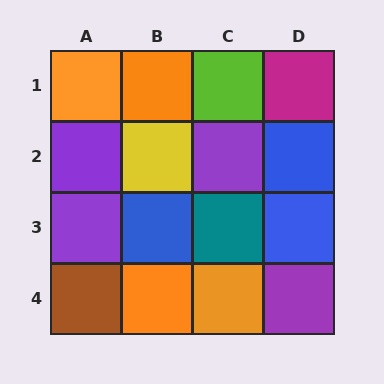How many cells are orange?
4 cells are orange.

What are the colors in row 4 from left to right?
Brown, orange, orange, purple.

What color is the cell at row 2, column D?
Blue.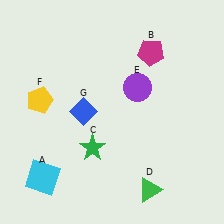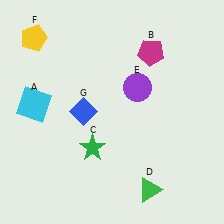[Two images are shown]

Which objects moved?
The objects that moved are: the cyan square (A), the yellow pentagon (F).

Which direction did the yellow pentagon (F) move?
The yellow pentagon (F) moved up.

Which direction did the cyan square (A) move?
The cyan square (A) moved up.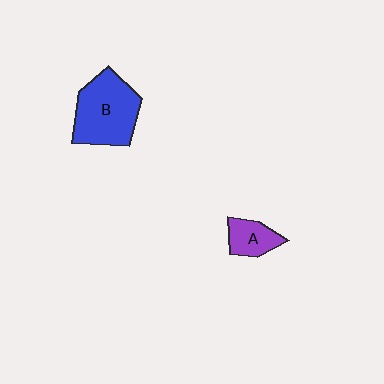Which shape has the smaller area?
Shape A (purple).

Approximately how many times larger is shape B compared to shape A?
Approximately 2.3 times.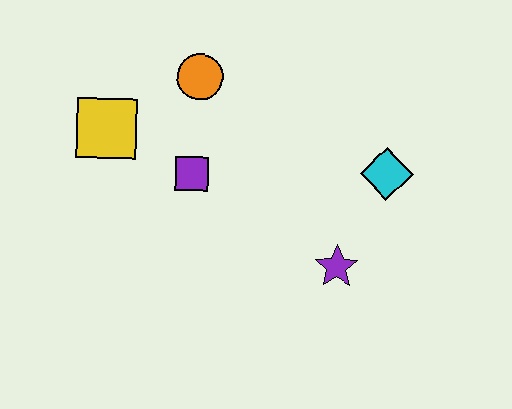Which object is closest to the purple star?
The cyan diamond is closest to the purple star.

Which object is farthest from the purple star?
The yellow square is farthest from the purple star.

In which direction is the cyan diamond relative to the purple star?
The cyan diamond is above the purple star.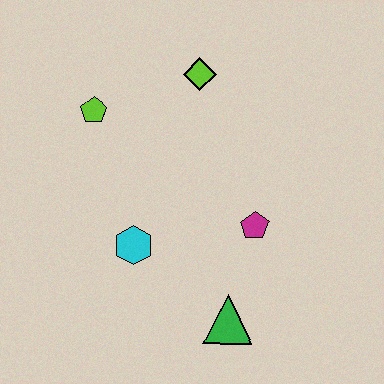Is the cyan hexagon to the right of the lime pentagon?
Yes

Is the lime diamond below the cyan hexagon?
No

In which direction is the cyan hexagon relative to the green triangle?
The cyan hexagon is to the left of the green triangle.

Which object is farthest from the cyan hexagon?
The lime diamond is farthest from the cyan hexagon.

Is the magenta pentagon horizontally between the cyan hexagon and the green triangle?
No